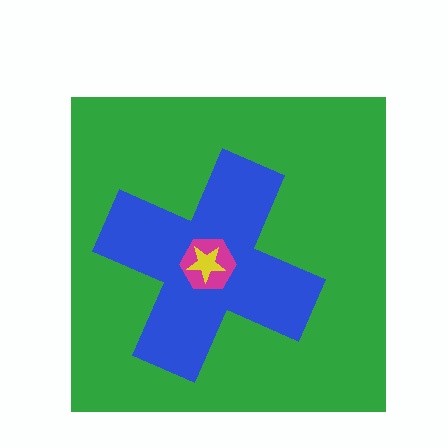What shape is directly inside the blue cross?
The magenta hexagon.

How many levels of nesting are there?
4.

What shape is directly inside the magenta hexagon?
The yellow star.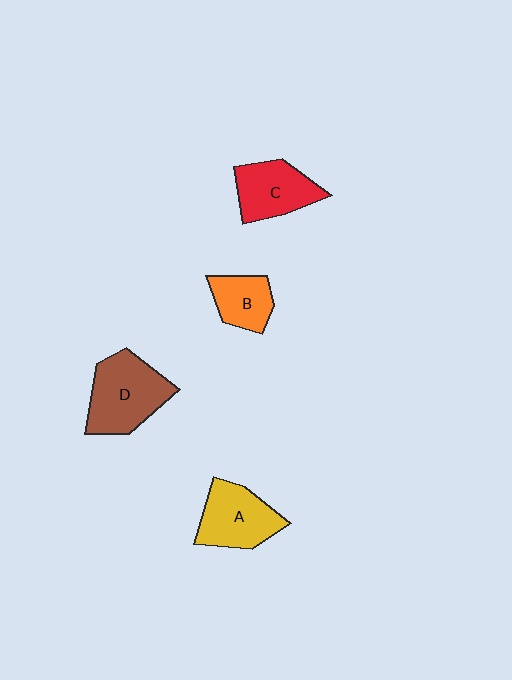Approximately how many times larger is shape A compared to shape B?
Approximately 1.5 times.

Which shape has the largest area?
Shape D (brown).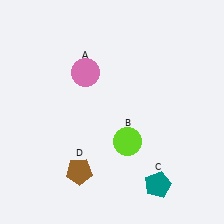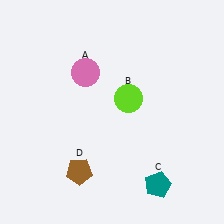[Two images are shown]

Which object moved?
The lime circle (B) moved up.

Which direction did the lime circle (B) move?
The lime circle (B) moved up.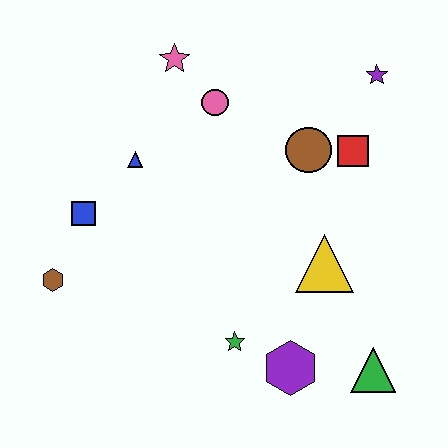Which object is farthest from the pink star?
The green triangle is farthest from the pink star.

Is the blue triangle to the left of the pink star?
Yes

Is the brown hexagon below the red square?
Yes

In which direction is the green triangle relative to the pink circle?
The green triangle is below the pink circle.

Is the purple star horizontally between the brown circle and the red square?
No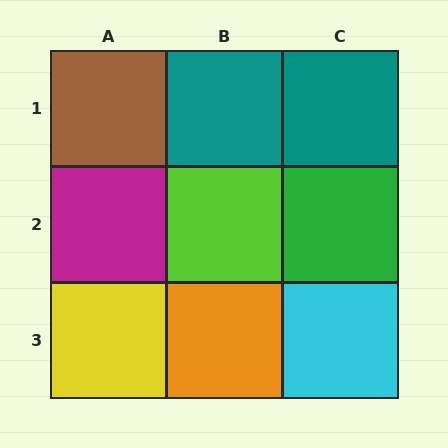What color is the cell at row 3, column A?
Yellow.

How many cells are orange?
1 cell is orange.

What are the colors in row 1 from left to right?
Brown, teal, teal.